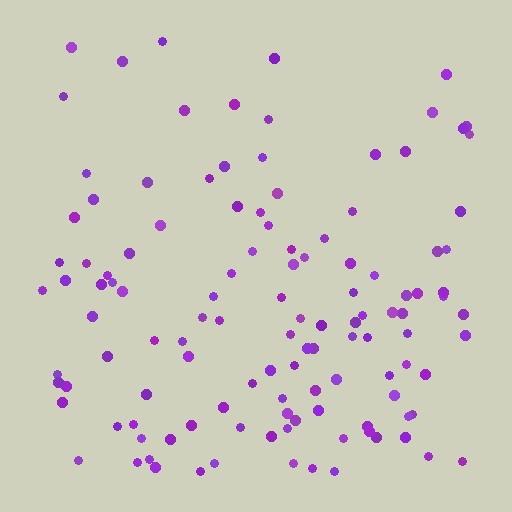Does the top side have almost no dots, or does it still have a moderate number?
Still a moderate number, just noticeably fewer than the bottom.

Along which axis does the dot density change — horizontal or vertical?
Vertical.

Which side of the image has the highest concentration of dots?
The bottom.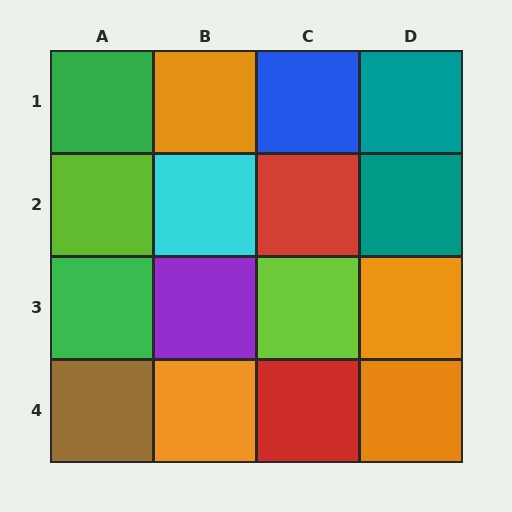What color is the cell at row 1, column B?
Orange.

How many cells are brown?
1 cell is brown.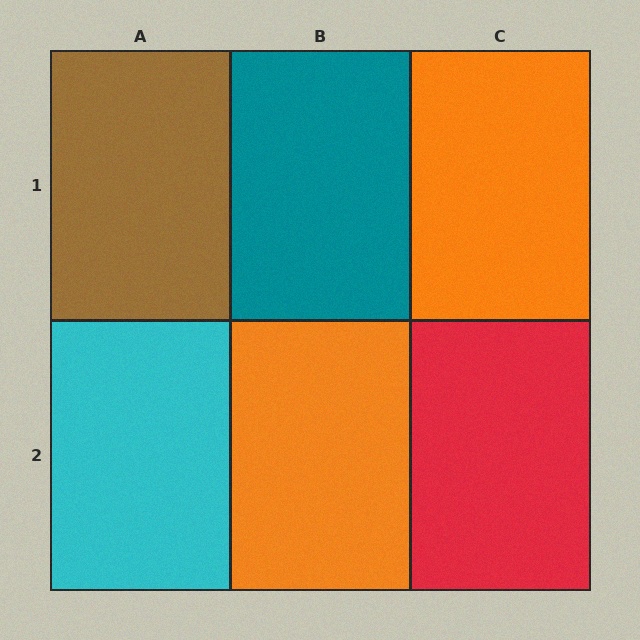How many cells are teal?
1 cell is teal.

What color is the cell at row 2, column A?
Cyan.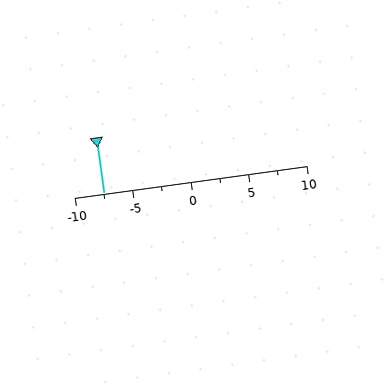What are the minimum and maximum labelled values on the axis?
The axis runs from -10 to 10.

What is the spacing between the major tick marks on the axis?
The major ticks are spaced 5 apart.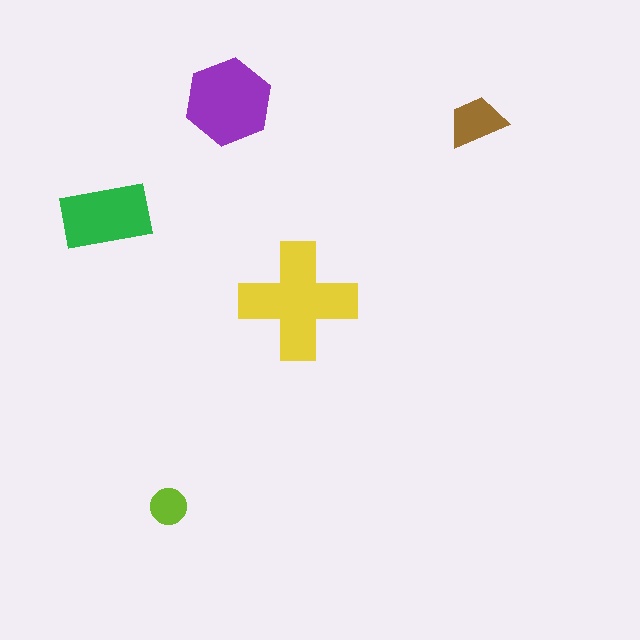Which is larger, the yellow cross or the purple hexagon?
The yellow cross.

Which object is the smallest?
The lime circle.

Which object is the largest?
The yellow cross.